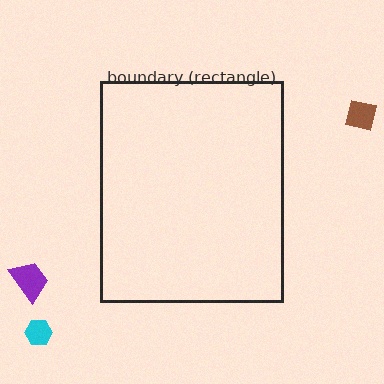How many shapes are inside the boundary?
0 inside, 3 outside.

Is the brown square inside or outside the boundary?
Outside.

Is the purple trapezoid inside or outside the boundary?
Outside.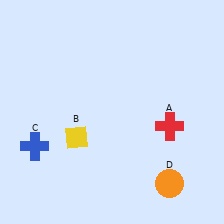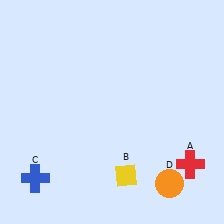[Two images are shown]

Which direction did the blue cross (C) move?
The blue cross (C) moved down.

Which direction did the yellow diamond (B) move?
The yellow diamond (B) moved right.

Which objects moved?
The objects that moved are: the red cross (A), the yellow diamond (B), the blue cross (C).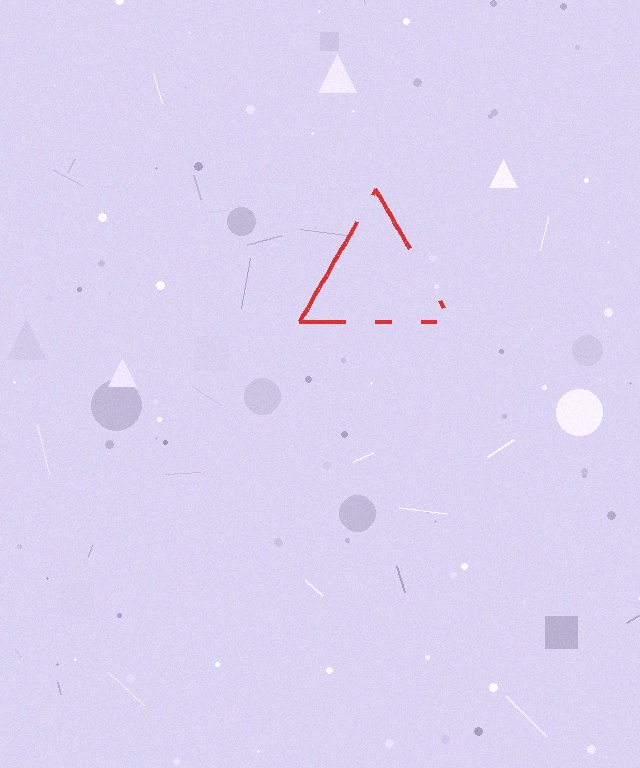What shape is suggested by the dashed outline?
The dashed outline suggests a triangle.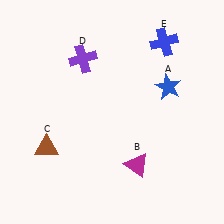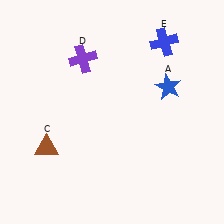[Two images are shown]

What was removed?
The magenta triangle (B) was removed in Image 2.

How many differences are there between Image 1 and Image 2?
There is 1 difference between the two images.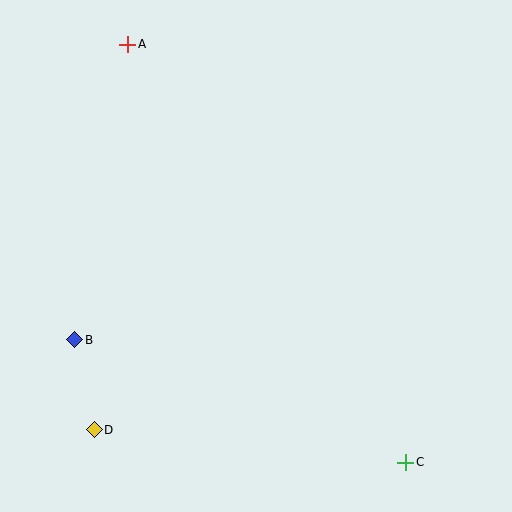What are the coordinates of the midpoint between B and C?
The midpoint between B and C is at (240, 401).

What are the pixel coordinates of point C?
Point C is at (406, 462).